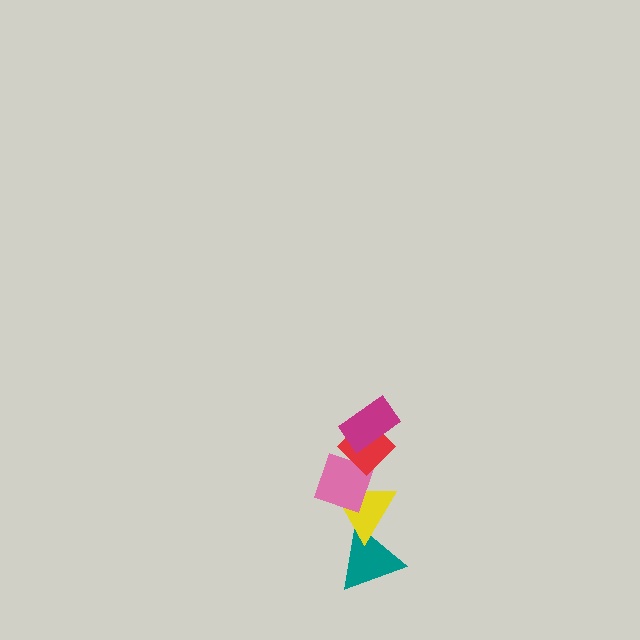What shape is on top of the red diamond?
The magenta rectangle is on top of the red diamond.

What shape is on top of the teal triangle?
The yellow triangle is on top of the teal triangle.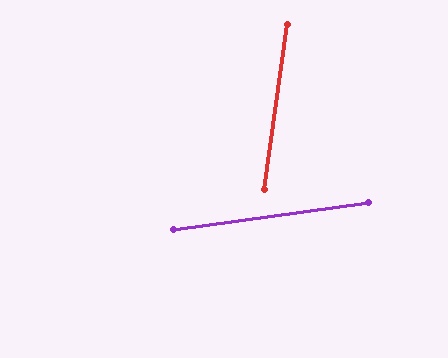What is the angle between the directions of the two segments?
Approximately 74 degrees.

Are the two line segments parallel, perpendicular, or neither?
Neither parallel nor perpendicular — they differ by about 74°.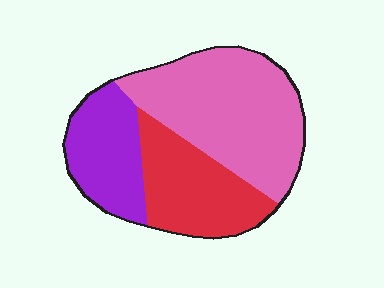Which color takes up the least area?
Purple, at roughly 25%.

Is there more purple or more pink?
Pink.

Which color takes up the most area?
Pink, at roughly 50%.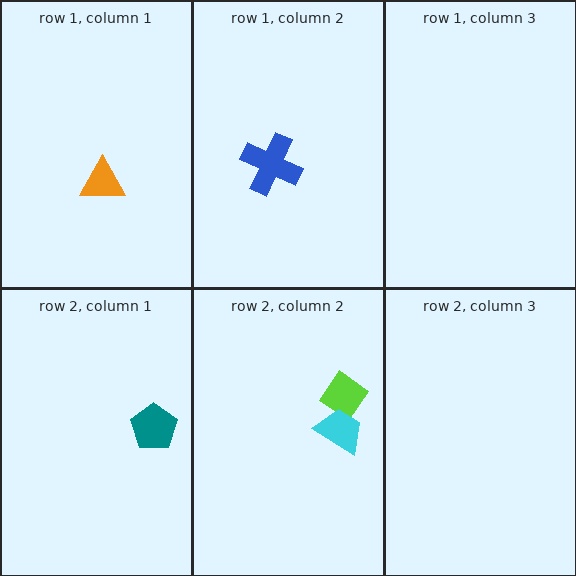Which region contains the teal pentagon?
The row 2, column 1 region.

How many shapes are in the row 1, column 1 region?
1.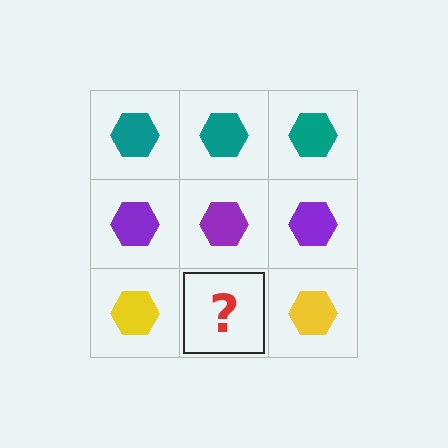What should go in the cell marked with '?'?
The missing cell should contain a yellow hexagon.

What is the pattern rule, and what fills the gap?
The rule is that each row has a consistent color. The gap should be filled with a yellow hexagon.